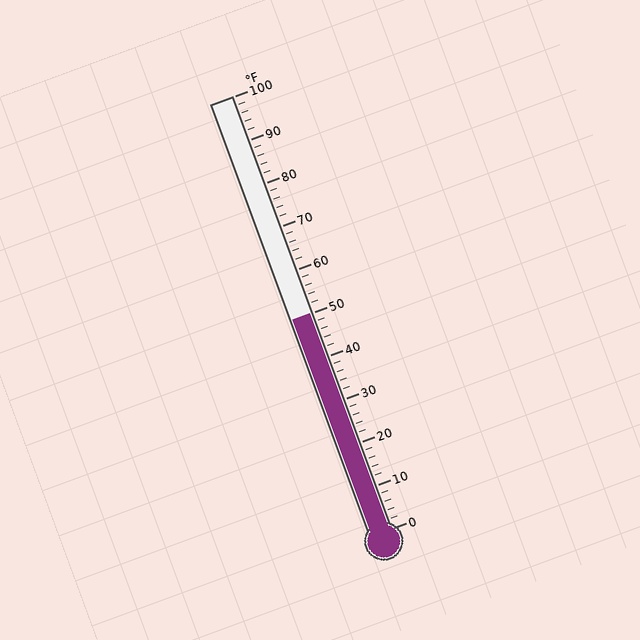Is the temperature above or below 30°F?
The temperature is above 30°F.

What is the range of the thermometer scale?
The thermometer scale ranges from 0°F to 100°F.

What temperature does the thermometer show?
The thermometer shows approximately 50°F.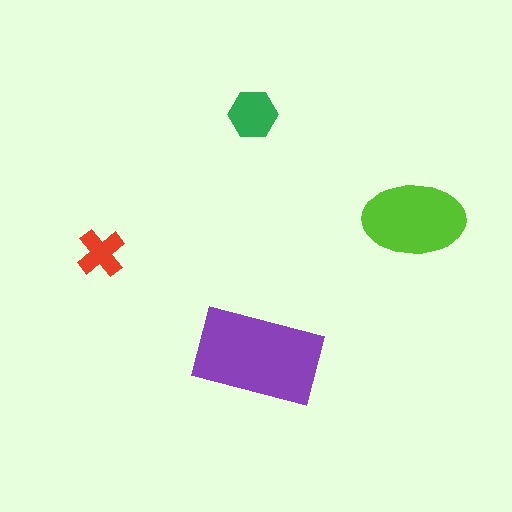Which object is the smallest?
The red cross.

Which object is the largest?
The purple rectangle.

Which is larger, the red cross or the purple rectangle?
The purple rectangle.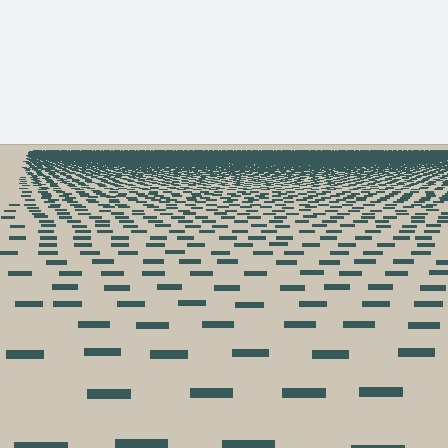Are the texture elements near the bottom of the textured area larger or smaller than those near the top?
Larger. Near the bottom, elements are closer to the viewer and appear at a bigger on-screen size.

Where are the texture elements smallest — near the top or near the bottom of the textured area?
Near the top.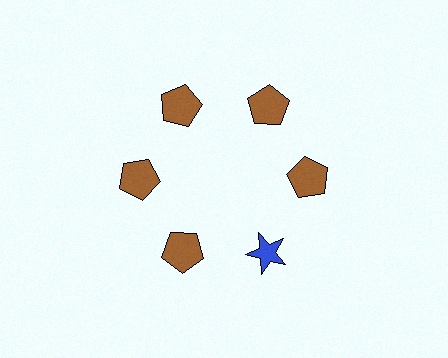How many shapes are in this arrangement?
There are 6 shapes arranged in a ring pattern.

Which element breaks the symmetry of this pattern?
The blue star at roughly the 5 o'clock position breaks the symmetry. All other shapes are brown pentagons.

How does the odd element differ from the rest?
It differs in both color (blue instead of brown) and shape (star instead of pentagon).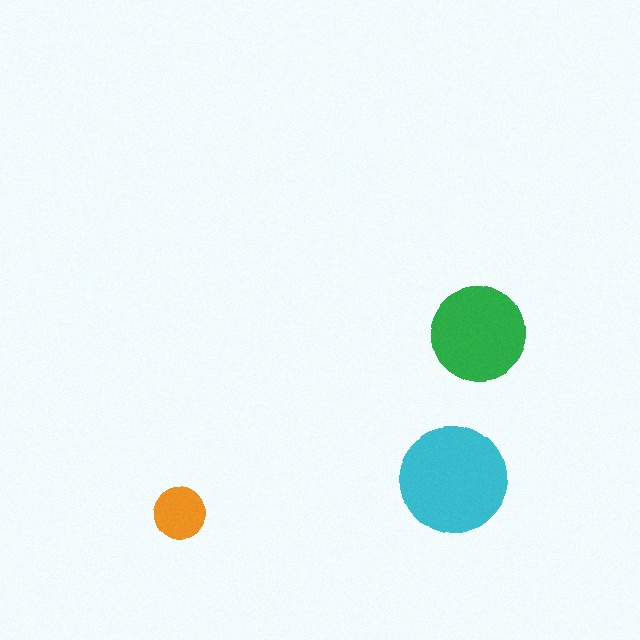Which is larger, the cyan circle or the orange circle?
The cyan one.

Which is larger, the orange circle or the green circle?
The green one.